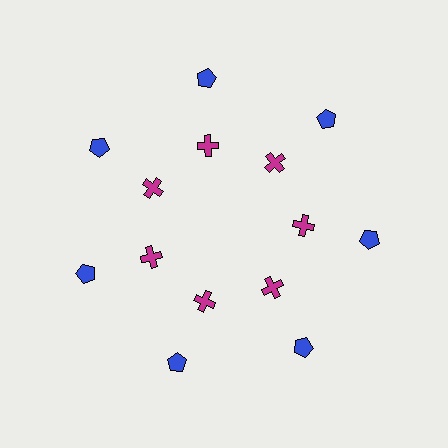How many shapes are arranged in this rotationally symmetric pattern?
There are 14 shapes, arranged in 7 groups of 2.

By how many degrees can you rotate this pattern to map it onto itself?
The pattern maps onto itself every 51 degrees of rotation.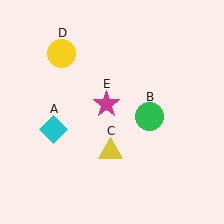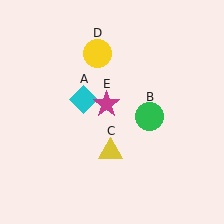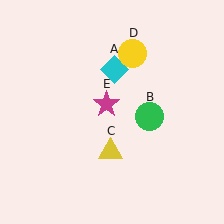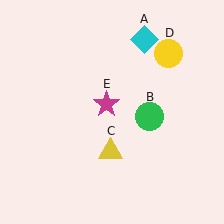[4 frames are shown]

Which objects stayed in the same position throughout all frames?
Green circle (object B) and yellow triangle (object C) and magenta star (object E) remained stationary.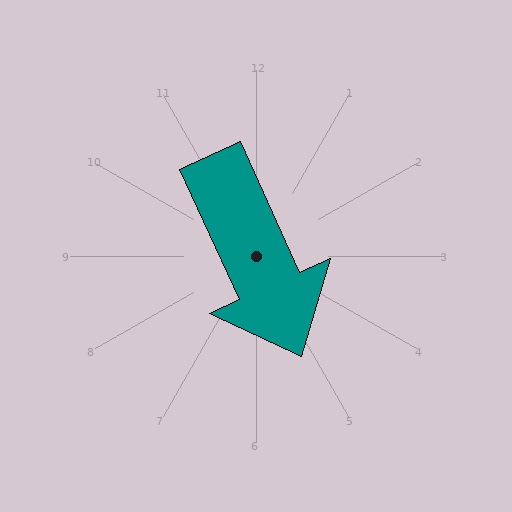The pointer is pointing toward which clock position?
Roughly 5 o'clock.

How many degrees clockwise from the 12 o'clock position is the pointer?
Approximately 156 degrees.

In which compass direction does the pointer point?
Southeast.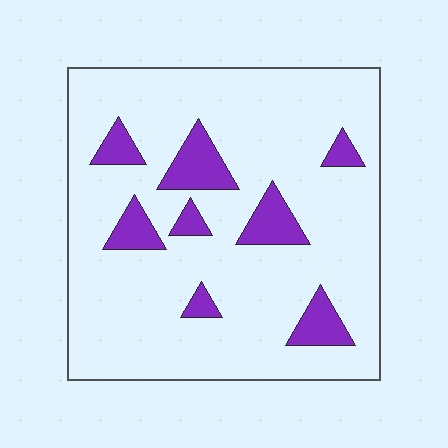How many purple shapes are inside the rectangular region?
8.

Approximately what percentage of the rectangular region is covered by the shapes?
Approximately 15%.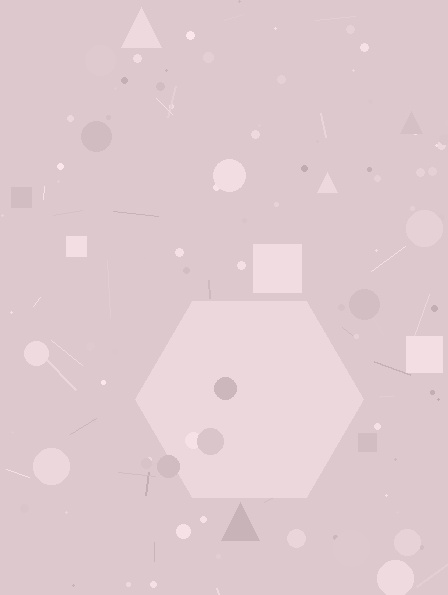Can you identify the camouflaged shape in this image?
The camouflaged shape is a hexagon.